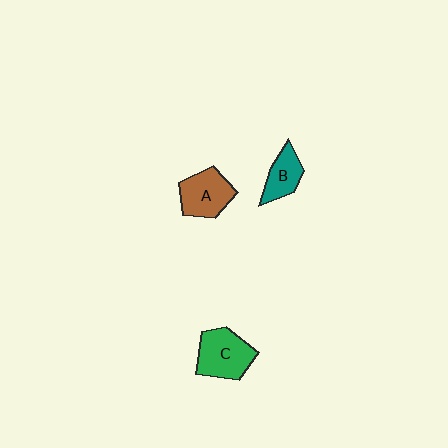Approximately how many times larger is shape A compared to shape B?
Approximately 1.4 times.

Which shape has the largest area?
Shape C (green).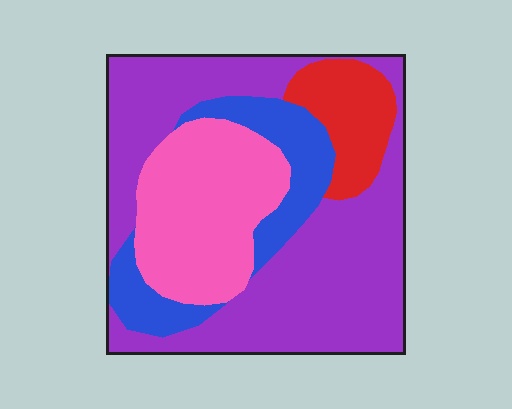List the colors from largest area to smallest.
From largest to smallest: purple, pink, blue, red.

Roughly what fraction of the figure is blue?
Blue takes up about one sixth (1/6) of the figure.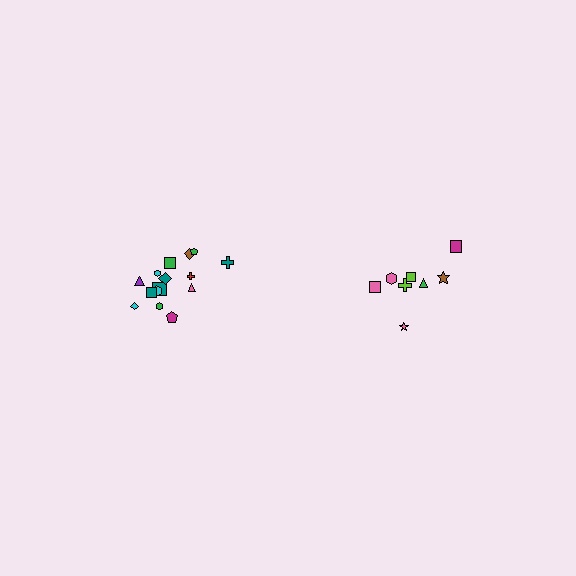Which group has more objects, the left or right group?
The left group.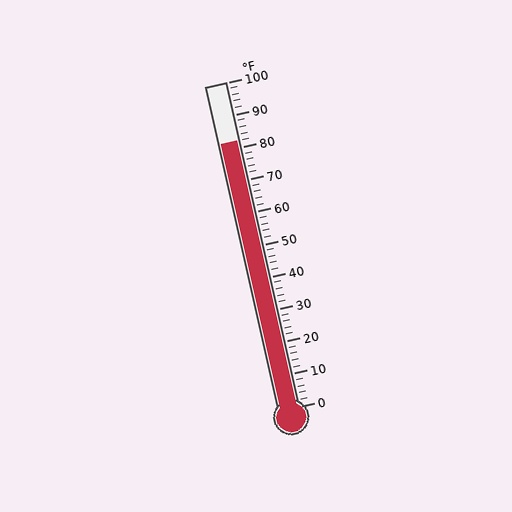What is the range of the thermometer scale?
The thermometer scale ranges from 0°F to 100°F.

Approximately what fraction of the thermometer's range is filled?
The thermometer is filled to approximately 80% of its range.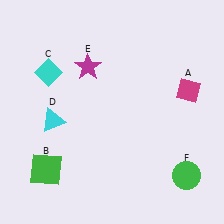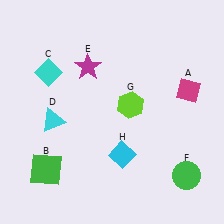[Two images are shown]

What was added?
A lime hexagon (G), a cyan diamond (H) were added in Image 2.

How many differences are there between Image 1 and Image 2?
There are 2 differences between the two images.